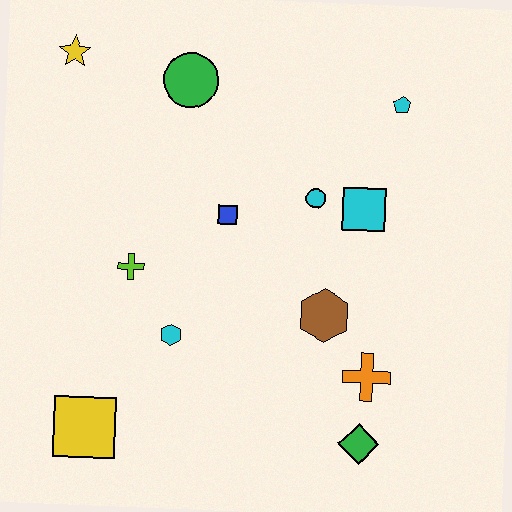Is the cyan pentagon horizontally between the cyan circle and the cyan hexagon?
No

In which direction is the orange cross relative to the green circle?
The orange cross is below the green circle.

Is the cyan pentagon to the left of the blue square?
No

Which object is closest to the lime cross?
The cyan hexagon is closest to the lime cross.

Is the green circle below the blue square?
No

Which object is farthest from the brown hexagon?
The yellow star is farthest from the brown hexagon.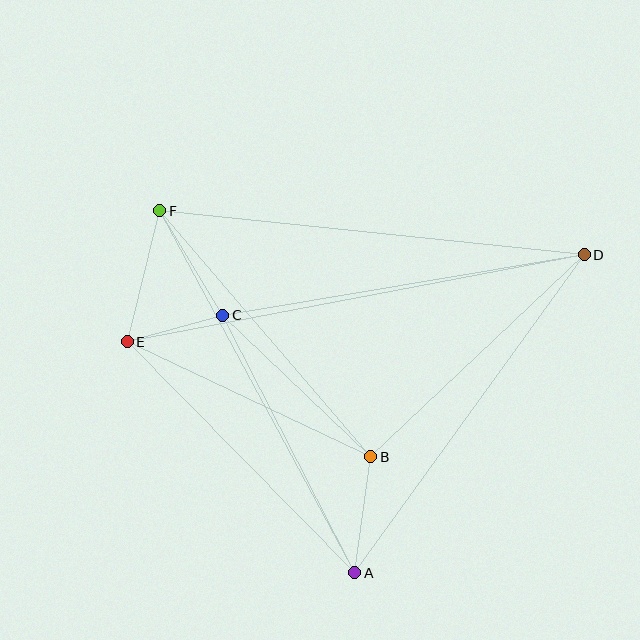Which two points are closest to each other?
Points C and E are closest to each other.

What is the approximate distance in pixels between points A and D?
The distance between A and D is approximately 392 pixels.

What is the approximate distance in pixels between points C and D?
The distance between C and D is approximately 366 pixels.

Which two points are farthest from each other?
Points D and E are farthest from each other.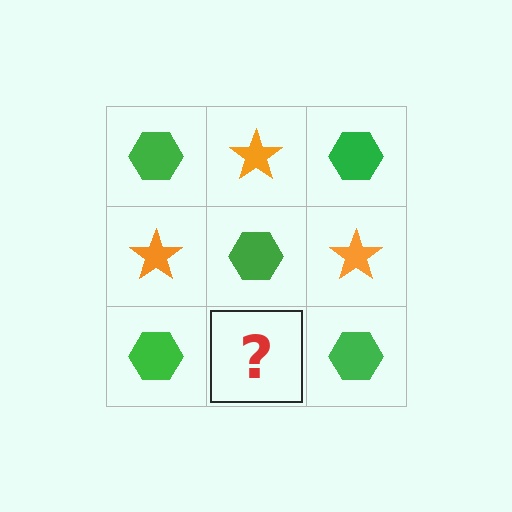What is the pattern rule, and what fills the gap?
The rule is that it alternates green hexagon and orange star in a checkerboard pattern. The gap should be filled with an orange star.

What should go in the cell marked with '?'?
The missing cell should contain an orange star.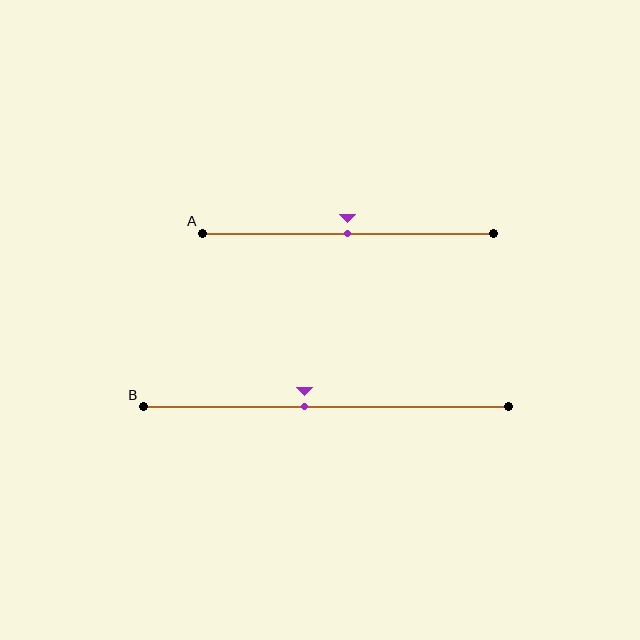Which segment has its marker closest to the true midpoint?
Segment A has its marker closest to the true midpoint.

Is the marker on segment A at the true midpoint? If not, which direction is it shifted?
Yes, the marker on segment A is at the true midpoint.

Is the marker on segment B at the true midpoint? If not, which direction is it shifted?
No, the marker on segment B is shifted to the left by about 6% of the segment length.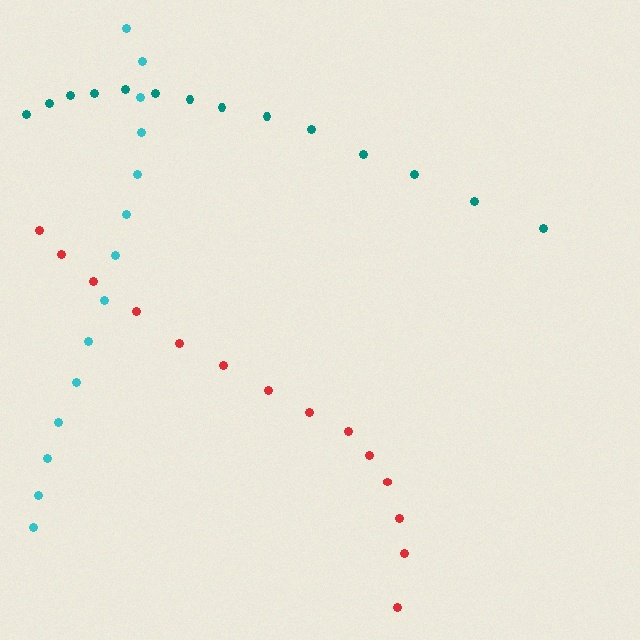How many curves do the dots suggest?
There are 3 distinct paths.